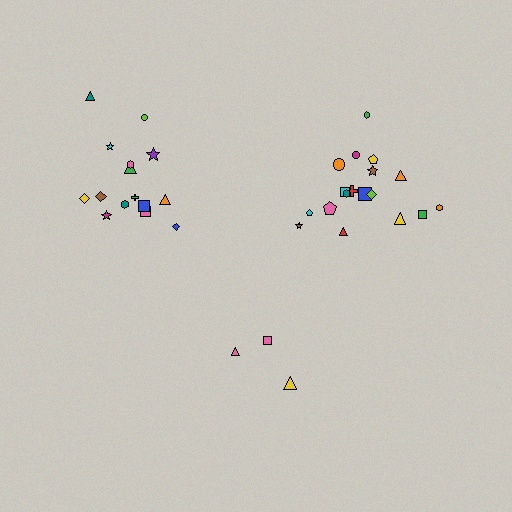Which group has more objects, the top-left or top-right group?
The top-right group.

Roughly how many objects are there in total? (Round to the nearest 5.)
Roughly 35 objects in total.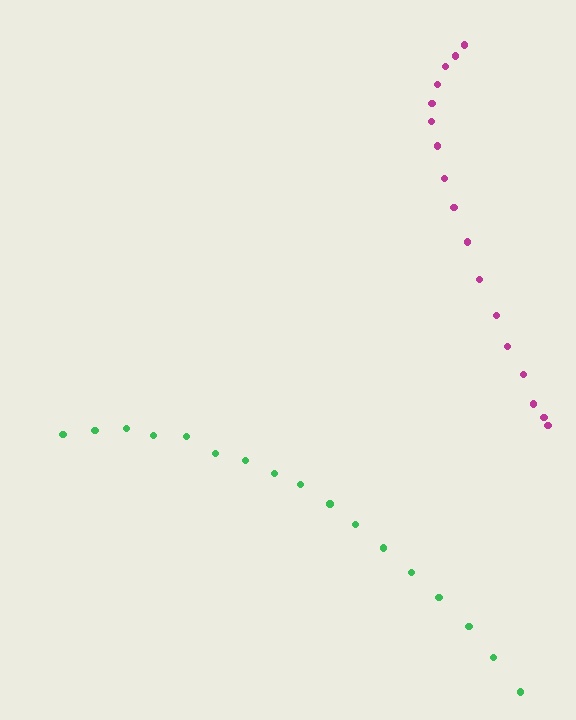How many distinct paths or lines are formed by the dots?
There are 2 distinct paths.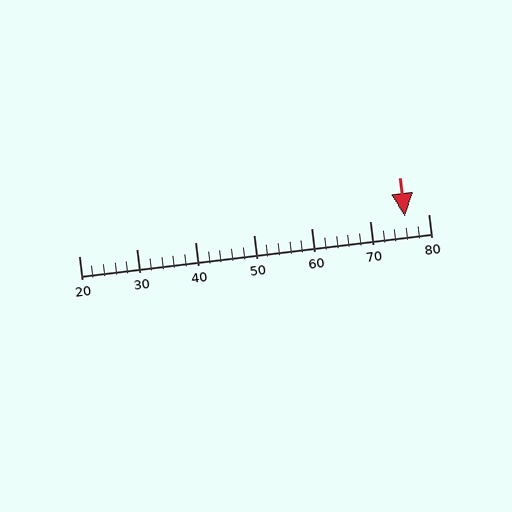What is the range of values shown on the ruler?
The ruler shows values from 20 to 80.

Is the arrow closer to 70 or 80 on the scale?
The arrow is closer to 80.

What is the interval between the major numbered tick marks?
The major tick marks are spaced 10 units apart.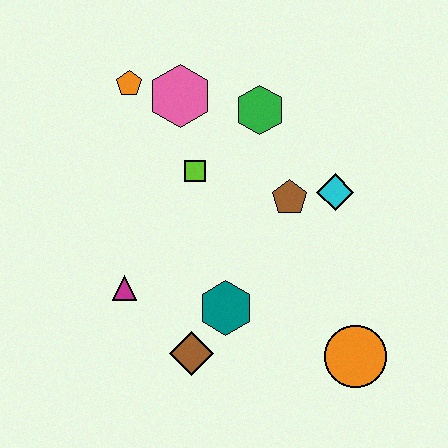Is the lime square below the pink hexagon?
Yes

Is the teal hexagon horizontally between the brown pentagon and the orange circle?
No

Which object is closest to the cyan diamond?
The brown pentagon is closest to the cyan diamond.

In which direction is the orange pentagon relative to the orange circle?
The orange pentagon is above the orange circle.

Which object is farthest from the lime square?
The orange circle is farthest from the lime square.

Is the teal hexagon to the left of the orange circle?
Yes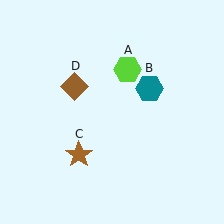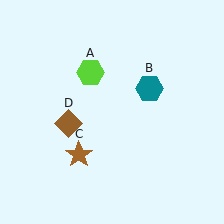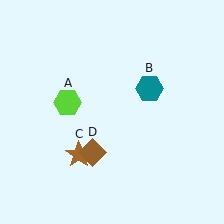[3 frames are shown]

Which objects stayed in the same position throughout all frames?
Teal hexagon (object B) and brown star (object C) remained stationary.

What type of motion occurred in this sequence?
The lime hexagon (object A), brown diamond (object D) rotated counterclockwise around the center of the scene.